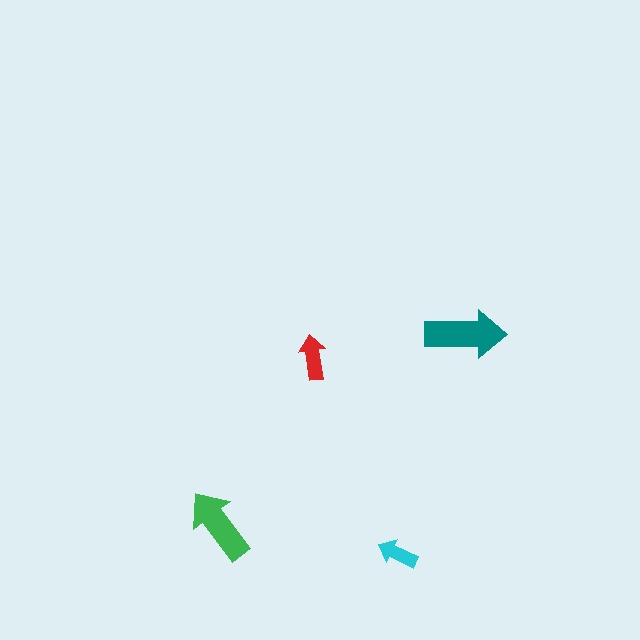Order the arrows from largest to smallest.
the teal one, the green one, the red one, the cyan one.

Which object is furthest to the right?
The teal arrow is rightmost.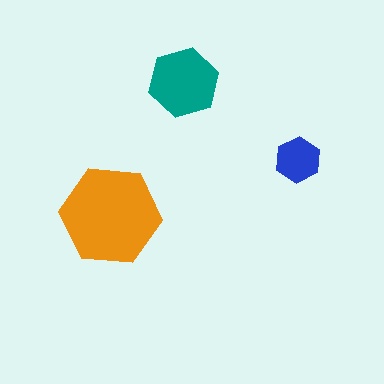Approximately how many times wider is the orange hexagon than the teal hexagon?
About 1.5 times wider.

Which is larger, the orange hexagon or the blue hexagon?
The orange one.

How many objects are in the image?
There are 3 objects in the image.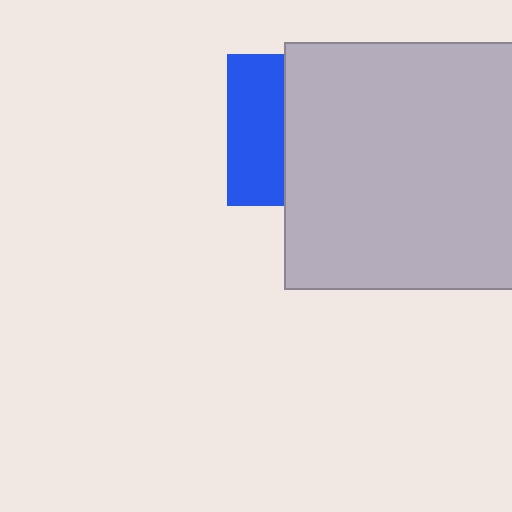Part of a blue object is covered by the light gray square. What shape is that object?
It is a square.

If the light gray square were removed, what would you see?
You would see the complete blue square.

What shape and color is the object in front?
The object in front is a light gray square.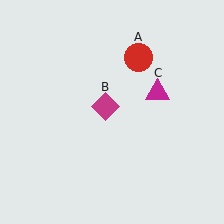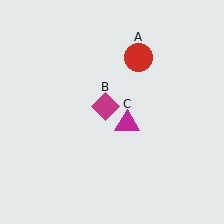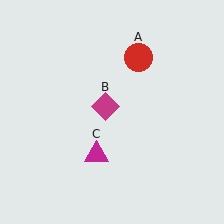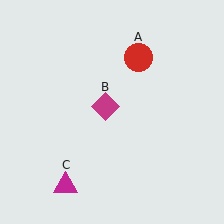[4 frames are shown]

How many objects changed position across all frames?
1 object changed position: magenta triangle (object C).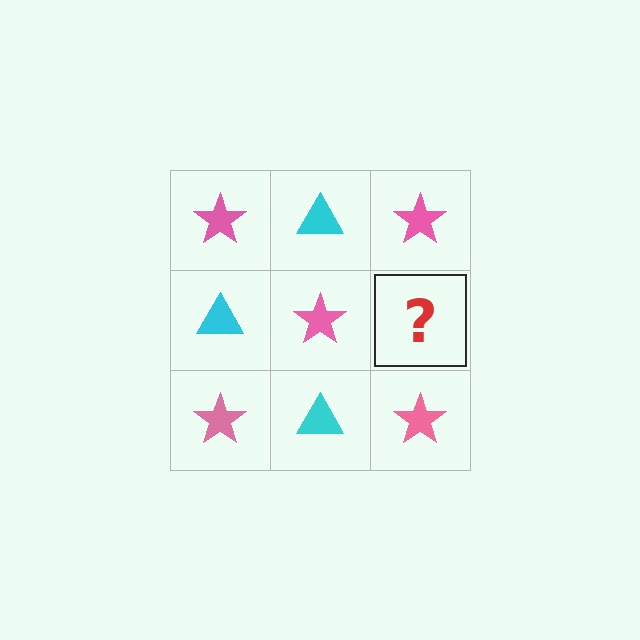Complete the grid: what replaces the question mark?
The question mark should be replaced with a cyan triangle.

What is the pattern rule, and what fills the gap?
The rule is that it alternates pink star and cyan triangle in a checkerboard pattern. The gap should be filled with a cyan triangle.